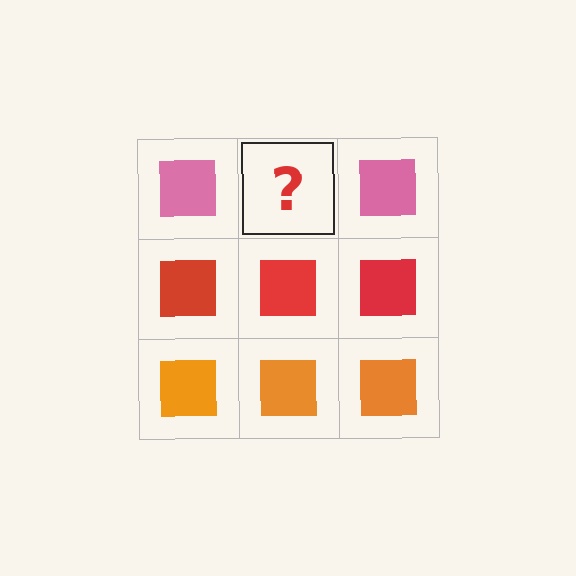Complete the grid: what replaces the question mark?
The question mark should be replaced with a pink square.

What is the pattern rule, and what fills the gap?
The rule is that each row has a consistent color. The gap should be filled with a pink square.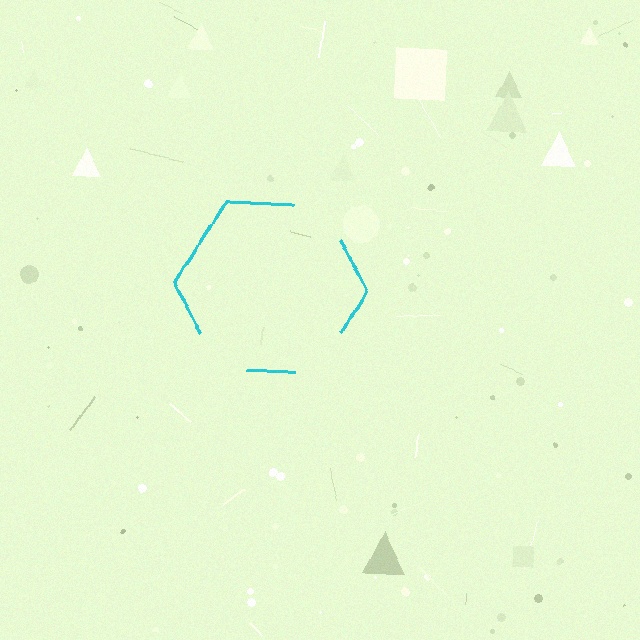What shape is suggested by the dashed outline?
The dashed outline suggests a hexagon.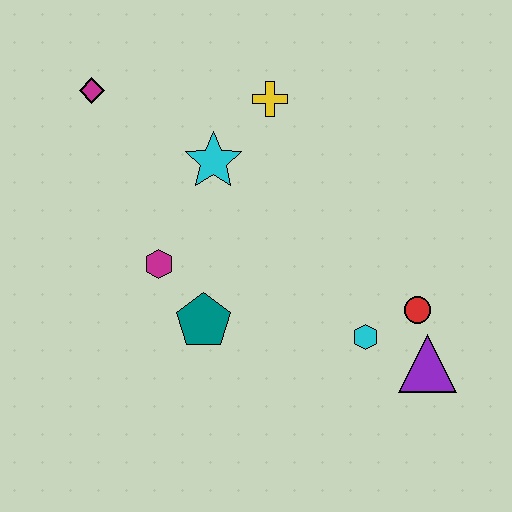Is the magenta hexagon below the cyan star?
Yes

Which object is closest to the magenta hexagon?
The teal pentagon is closest to the magenta hexagon.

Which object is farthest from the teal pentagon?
The magenta diamond is farthest from the teal pentagon.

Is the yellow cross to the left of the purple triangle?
Yes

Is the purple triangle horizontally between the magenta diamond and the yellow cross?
No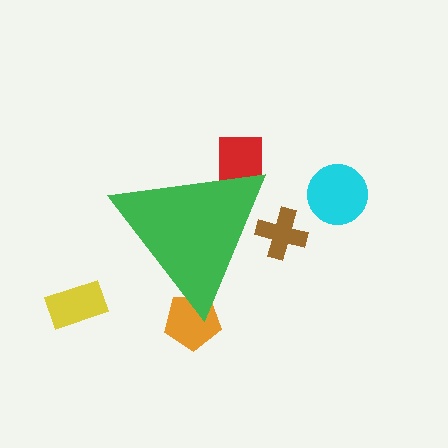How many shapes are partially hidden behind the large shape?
3 shapes are partially hidden.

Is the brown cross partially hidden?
Yes, the brown cross is partially hidden behind the green triangle.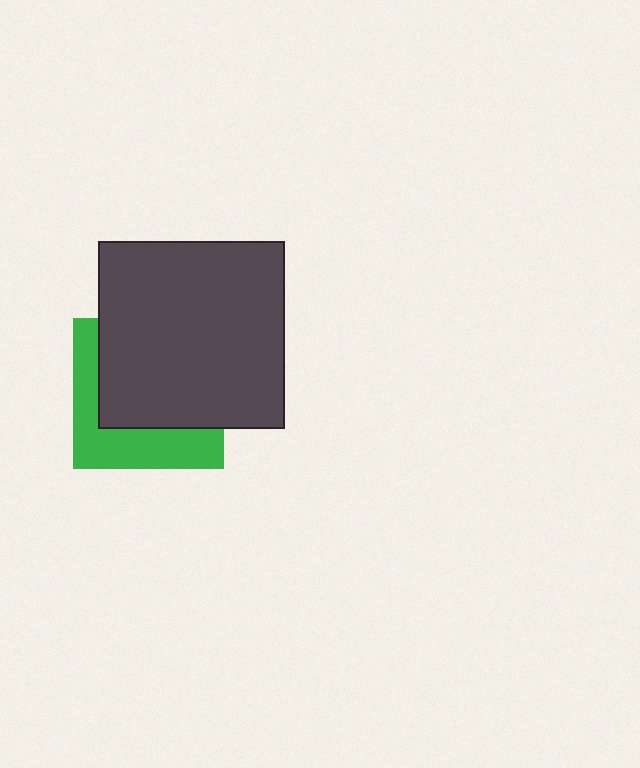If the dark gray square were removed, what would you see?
You would see the complete green square.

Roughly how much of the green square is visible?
A small part of it is visible (roughly 38%).